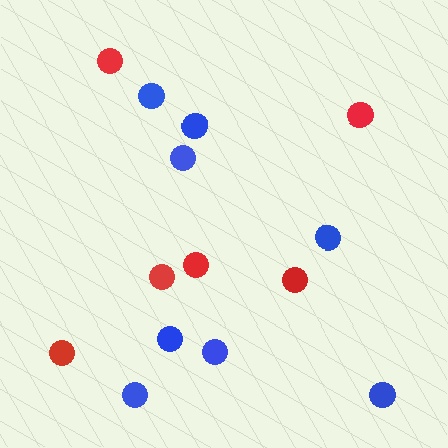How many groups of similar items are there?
There are 2 groups: one group of blue circles (8) and one group of red circles (6).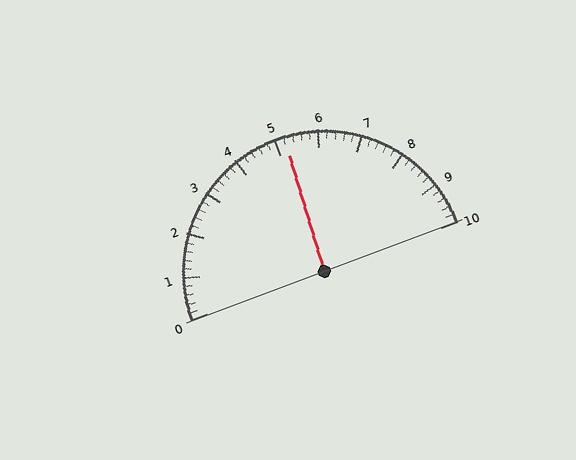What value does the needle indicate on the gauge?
The needle indicates approximately 5.2.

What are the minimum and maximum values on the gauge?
The gauge ranges from 0 to 10.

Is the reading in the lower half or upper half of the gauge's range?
The reading is in the upper half of the range (0 to 10).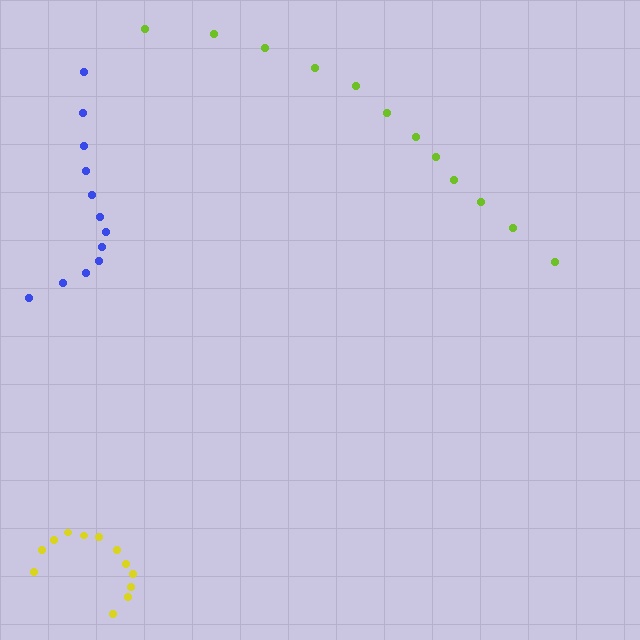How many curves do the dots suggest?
There are 3 distinct paths.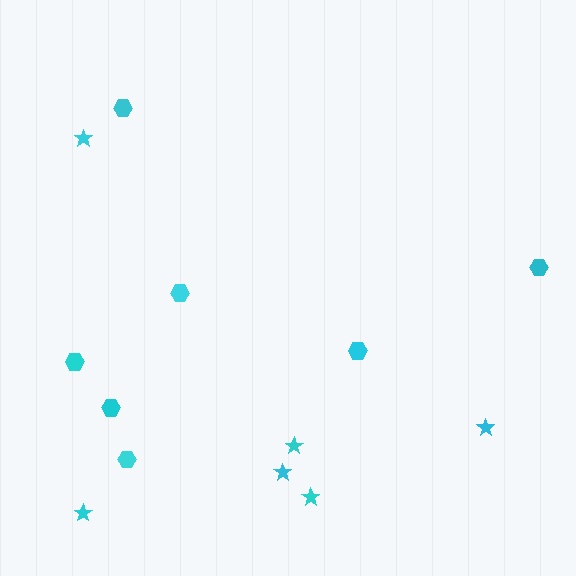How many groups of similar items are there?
There are 2 groups: one group of hexagons (7) and one group of stars (6).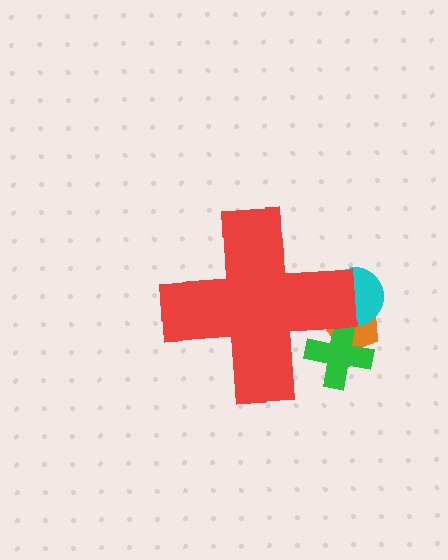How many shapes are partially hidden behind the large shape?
3 shapes are partially hidden.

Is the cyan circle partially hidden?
Yes, the cyan circle is partially hidden behind the red cross.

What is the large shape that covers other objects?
A red cross.